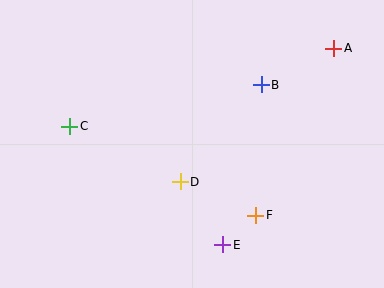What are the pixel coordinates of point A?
Point A is at (334, 48).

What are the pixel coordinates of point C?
Point C is at (70, 126).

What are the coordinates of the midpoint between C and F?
The midpoint between C and F is at (163, 171).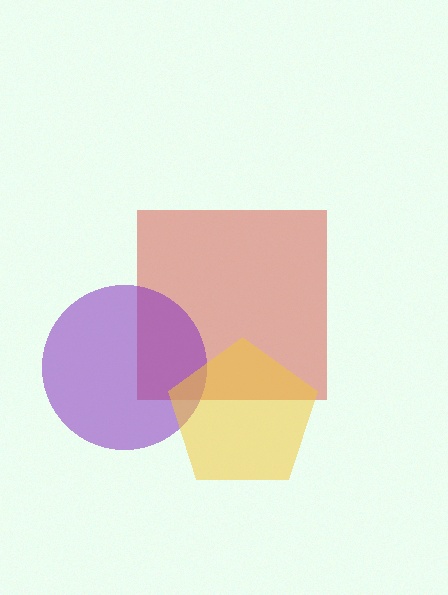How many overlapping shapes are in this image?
There are 3 overlapping shapes in the image.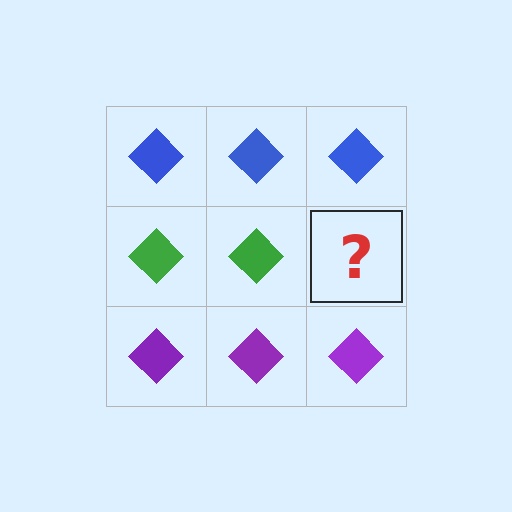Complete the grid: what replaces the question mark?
The question mark should be replaced with a green diamond.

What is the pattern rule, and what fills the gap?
The rule is that each row has a consistent color. The gap should be filled with a green diamond.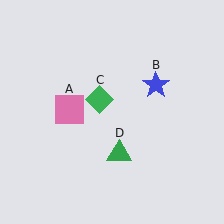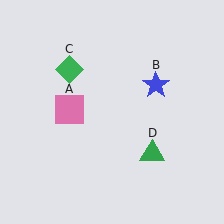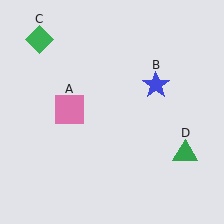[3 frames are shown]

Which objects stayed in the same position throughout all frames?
Pink square (object A) and blue star (object B) remained stationary.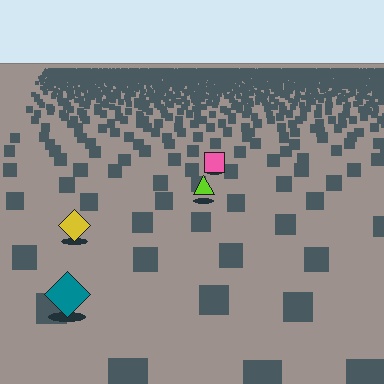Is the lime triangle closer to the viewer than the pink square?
Yes. The lime triangle is closer — you can tell from the texture gradient: the ground texture is coarser near it.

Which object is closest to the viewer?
The teal diamond is closest. The texture marks near it are larger and more spread out.